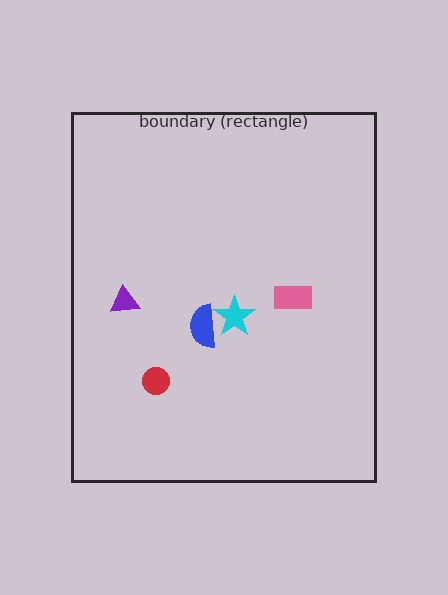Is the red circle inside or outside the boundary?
Inside.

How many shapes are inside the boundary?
5 inside, 0 outside.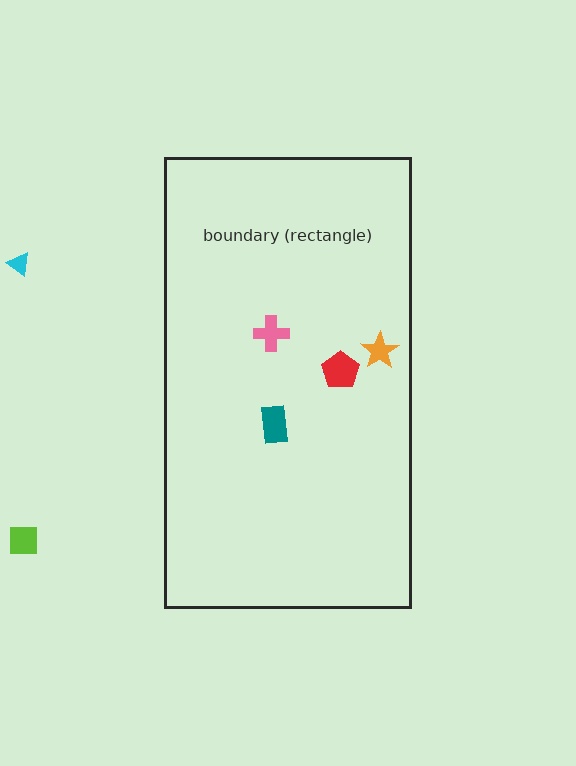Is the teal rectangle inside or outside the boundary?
Inside.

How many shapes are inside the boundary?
5 inside, 2 outside.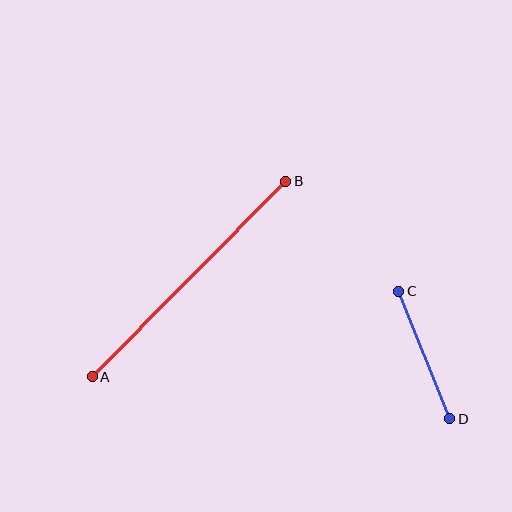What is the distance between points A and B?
The distance is approximately 275 pixels.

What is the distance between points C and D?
The distance is approximately 137 pixels.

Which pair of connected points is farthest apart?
Points A and B are farthest apart.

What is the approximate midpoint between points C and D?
The midpoint is at approximately (424, 355) pixels.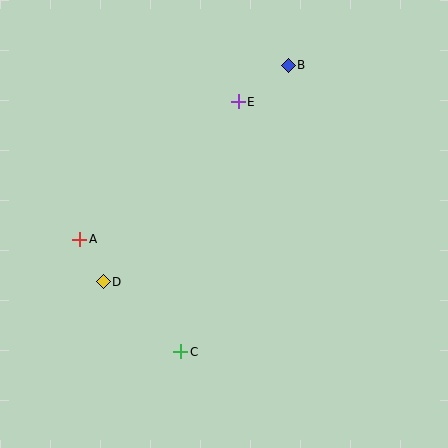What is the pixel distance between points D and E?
The distance between D and E is 225 pixels.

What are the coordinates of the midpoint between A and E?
The midpoint between A and E is at (159, 170).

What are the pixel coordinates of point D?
Point D is at (103, 282).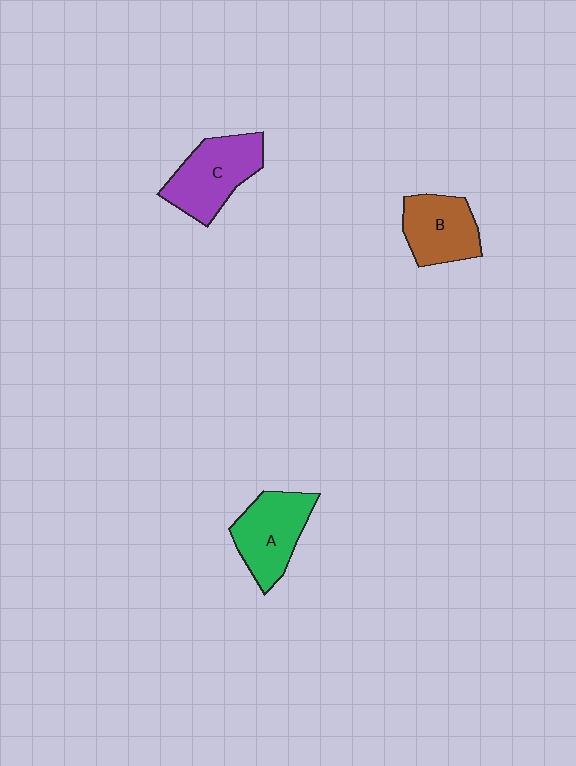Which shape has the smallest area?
Shape B (brown).